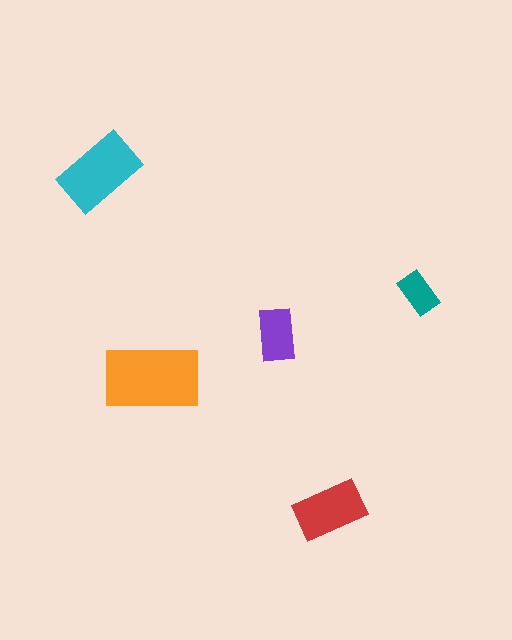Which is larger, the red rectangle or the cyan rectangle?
The cyan one.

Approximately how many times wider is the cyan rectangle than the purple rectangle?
About 1.5 times wider.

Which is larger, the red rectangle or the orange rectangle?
The orange one.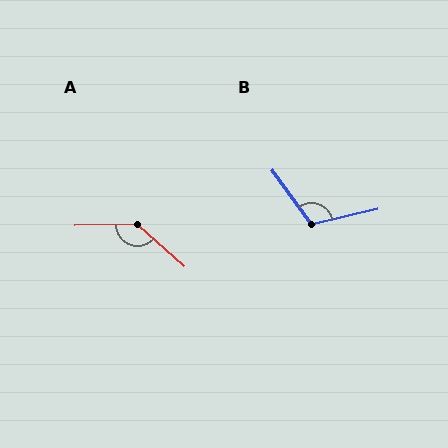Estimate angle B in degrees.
Approximately 113 degrees.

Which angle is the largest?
A, at approximately 137 degrees.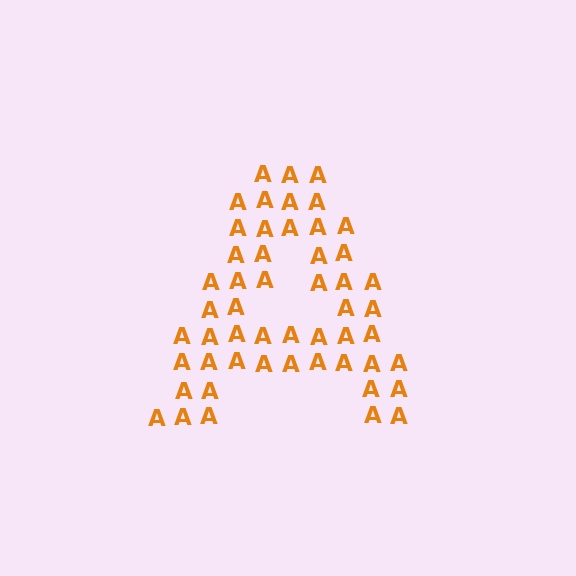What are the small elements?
The small elements are letter A's.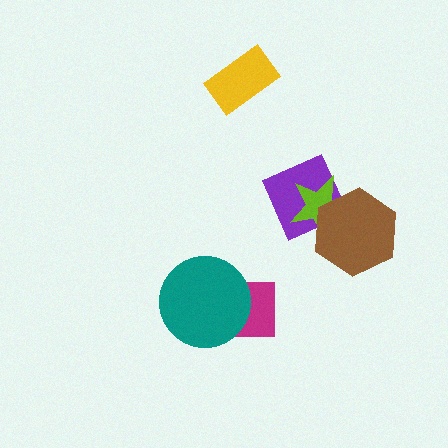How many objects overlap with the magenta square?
1 object overlaps with the magenta square.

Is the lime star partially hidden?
Yes, it is partially covered by another shape.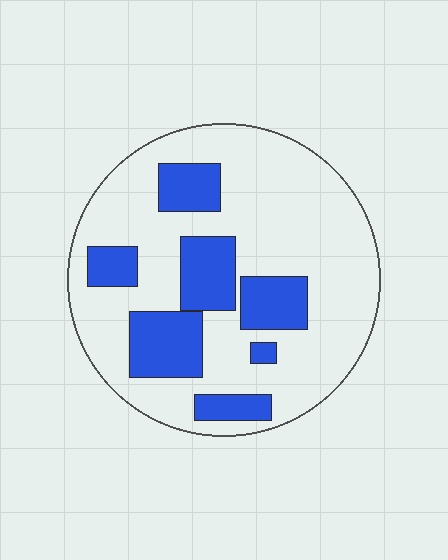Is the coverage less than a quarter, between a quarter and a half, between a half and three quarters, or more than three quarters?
Between a quarter and a half.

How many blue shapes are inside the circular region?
7.